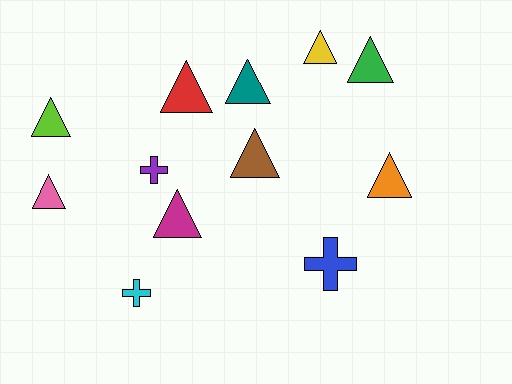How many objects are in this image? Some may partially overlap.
There are 12 objects.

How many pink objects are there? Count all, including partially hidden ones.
There is 1 pink object.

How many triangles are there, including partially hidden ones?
There are 9 triangles.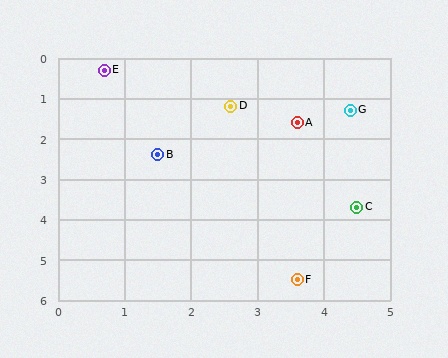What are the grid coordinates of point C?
Point C is at approximately (4.5, 3.7).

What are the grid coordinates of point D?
Point D is at approximately (2.6, 1.2).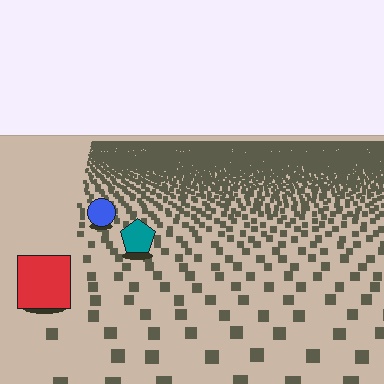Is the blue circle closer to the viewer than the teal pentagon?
No. The teal pentagon is closer — you can tell from the texture gradient: the ground texture is coarser near it.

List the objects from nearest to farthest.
From nearest to farthest: the red square, the teal pentagon, the blue circle.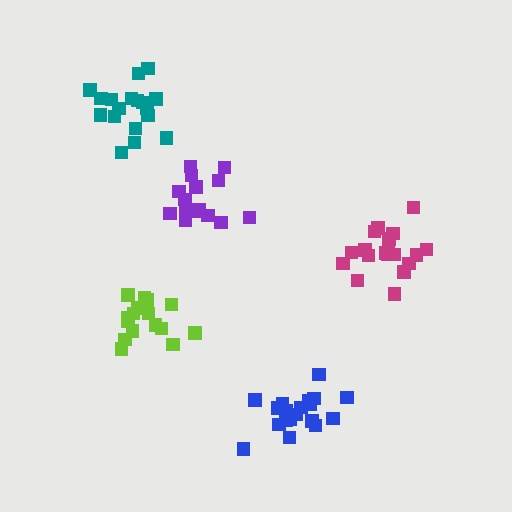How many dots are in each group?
Group 1: 15 dots, Group 2: 18 dots, Group 3: 19 dots, Group 4: 17 dots, Group 5: 20 dots (89 total).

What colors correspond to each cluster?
The clusters are colored: purple, teal, magenta, lime, blue.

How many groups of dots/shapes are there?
There are 5 groups.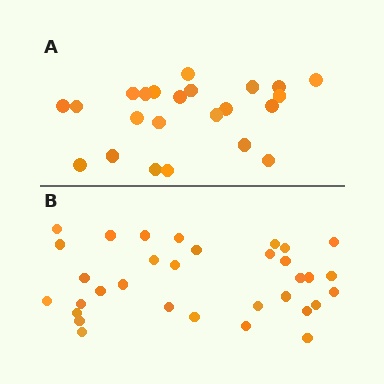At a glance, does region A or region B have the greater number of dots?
Region B (the bottom region) has more dots.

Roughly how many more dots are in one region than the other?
Region B has roughly 10 or so more dots than region A.